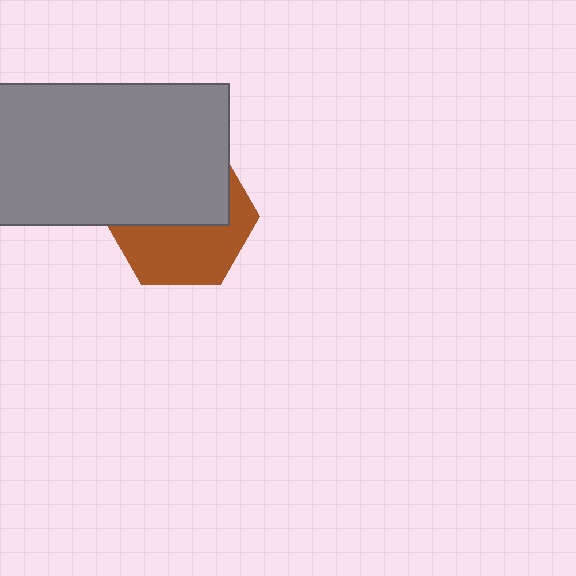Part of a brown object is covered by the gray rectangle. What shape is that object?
It is a hexagon.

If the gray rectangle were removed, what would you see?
You would see the complete brown hexagon.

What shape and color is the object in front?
The object in front is a gray rectangle.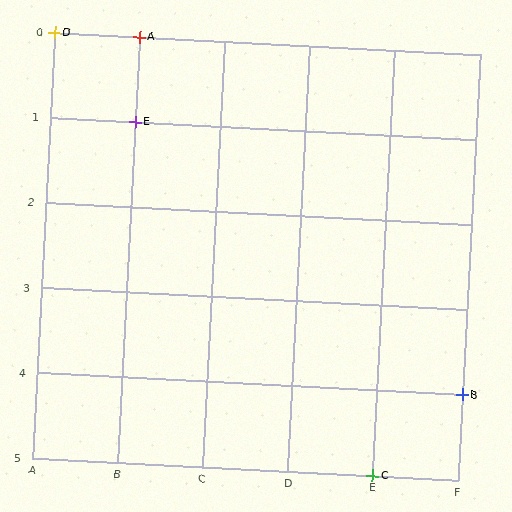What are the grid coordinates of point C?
Point C is at grid coordinates (E, 5).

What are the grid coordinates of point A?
Point A is at grid coordinates (B, 0).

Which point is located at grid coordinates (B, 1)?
Point E is at (B, 1).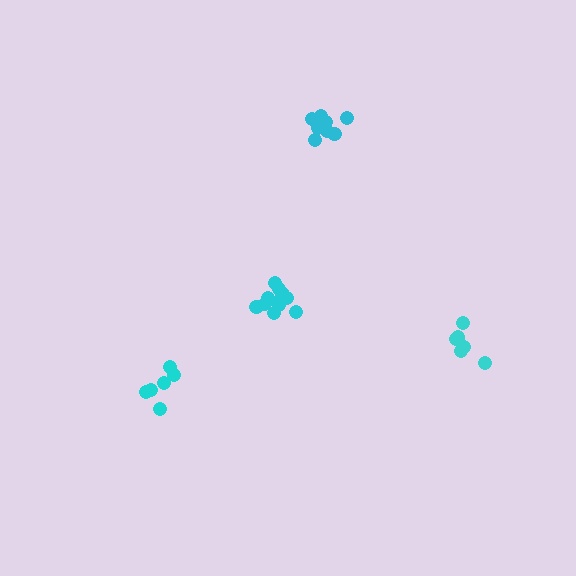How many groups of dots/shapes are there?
There are 4 groups.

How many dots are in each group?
Group 1: 6 dots, Group 2: 6 dots, Group 3: 9 dots, Group 4: 12 dots (33 total).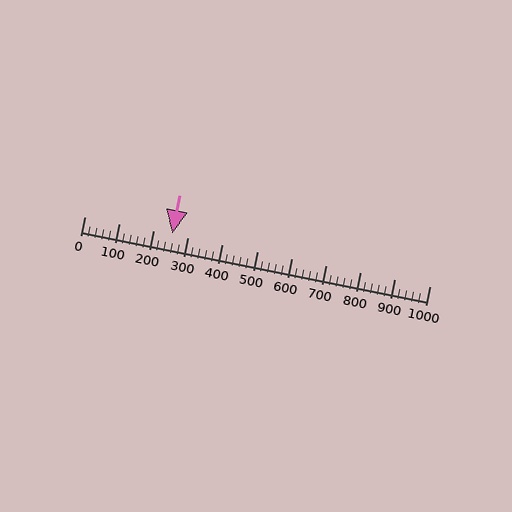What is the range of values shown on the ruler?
The ruler shows values from 0 to 1000.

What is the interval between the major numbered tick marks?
The major tick marks are spaced 100 units apart.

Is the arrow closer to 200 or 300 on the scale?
The arrow is closer to 300.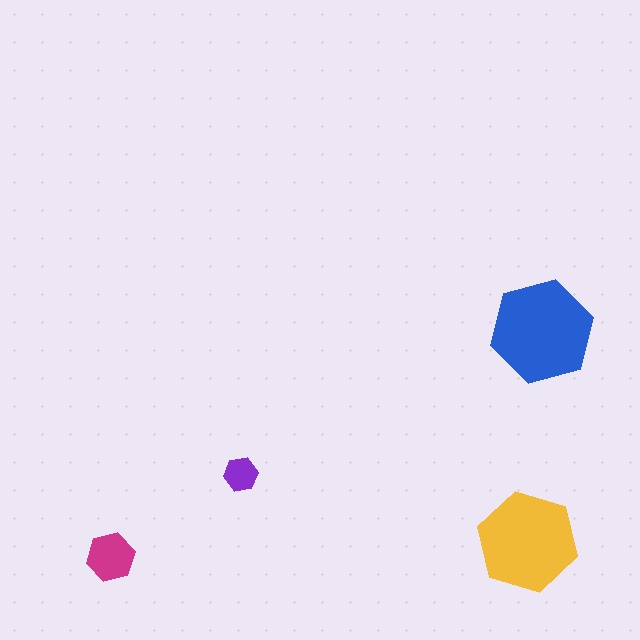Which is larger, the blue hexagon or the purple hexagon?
The blue one.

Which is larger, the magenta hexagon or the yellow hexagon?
The yellow one.